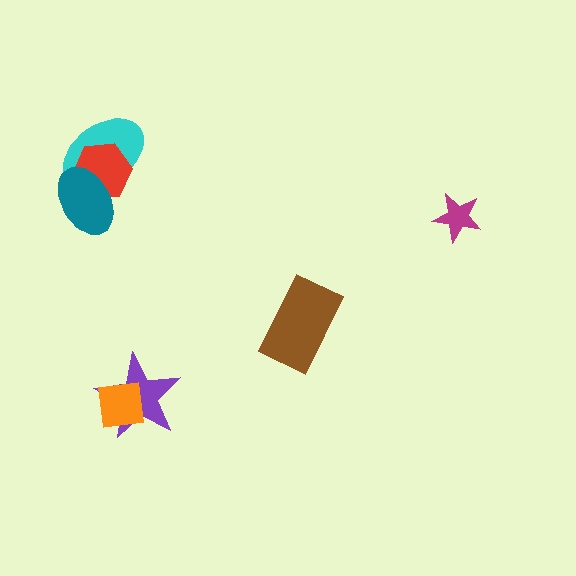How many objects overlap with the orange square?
1 object overlaps with the orange square.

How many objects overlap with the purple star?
1 object overlaps with the purple star.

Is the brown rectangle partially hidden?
No, no other shape covers it.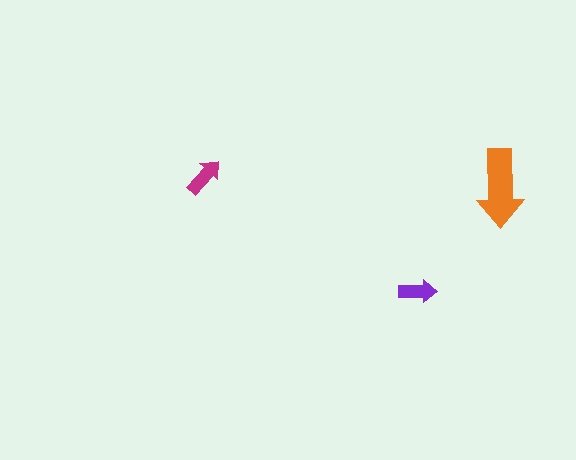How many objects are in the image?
There are 3 objects in the image.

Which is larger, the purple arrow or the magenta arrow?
The magenta one.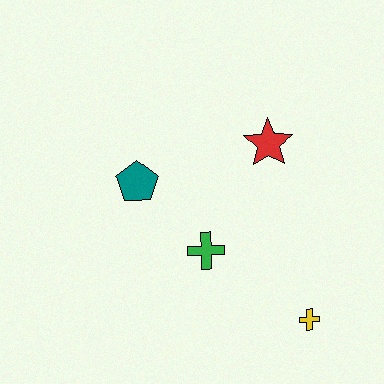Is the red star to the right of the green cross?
Yes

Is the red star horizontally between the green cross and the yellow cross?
Yes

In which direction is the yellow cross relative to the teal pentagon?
The yellow cross is to the right of the teal pentagon.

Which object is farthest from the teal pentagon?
The yellow cross is farthest from the teal pentagon.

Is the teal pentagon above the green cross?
Yes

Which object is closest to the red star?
The green cross is closest to the red star.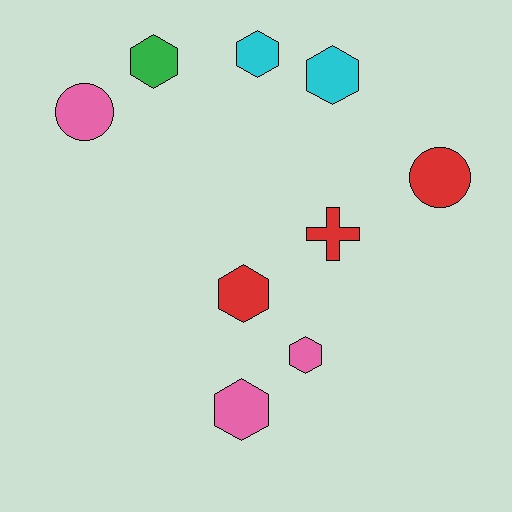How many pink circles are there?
There is 1 pink circle.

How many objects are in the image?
There are 9 objects.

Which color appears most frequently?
Pink, with 3 objects.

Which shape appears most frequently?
Hexagon, with 6 objects.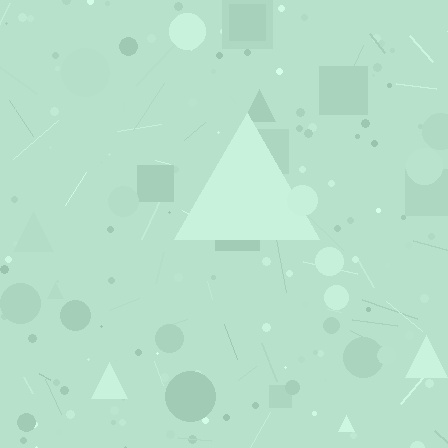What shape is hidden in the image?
A triangle is hidden in the image.